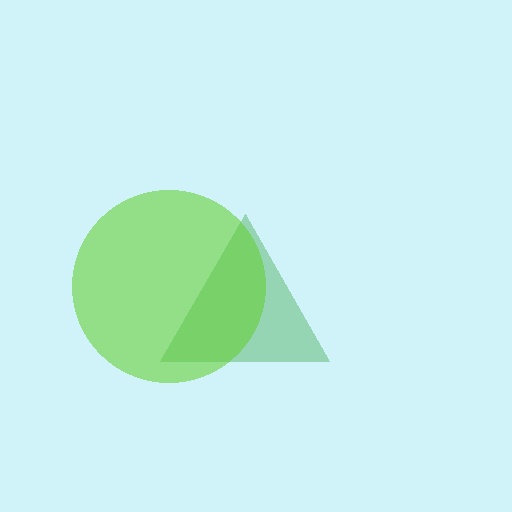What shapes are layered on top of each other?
The layered shapes are: a green triangle, a lime circle.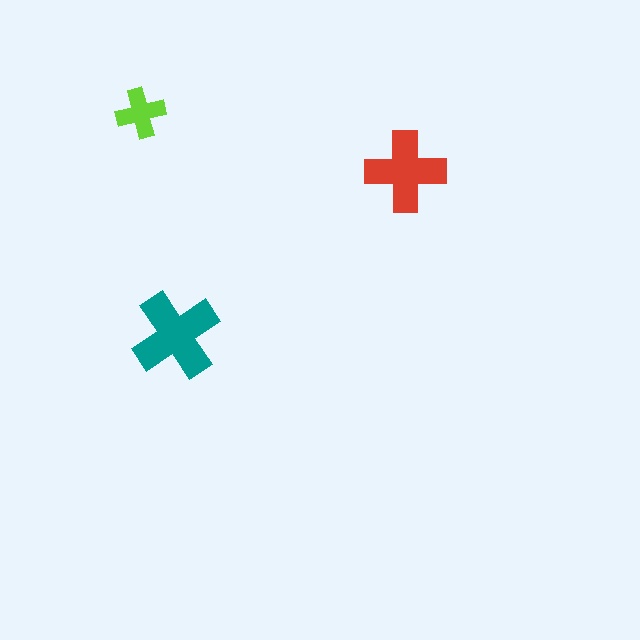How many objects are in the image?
There are 3 objects in the image.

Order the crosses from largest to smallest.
the teal one, the red one, the lime one.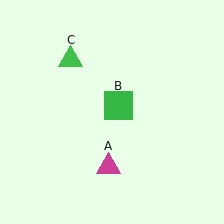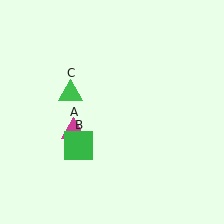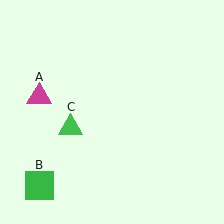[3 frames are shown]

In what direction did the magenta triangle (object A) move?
The magenta triangle (object A) moved up and to the left.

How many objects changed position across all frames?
3 objects changed position: magenta triangle (object A), green square (object B), green triangle (object C).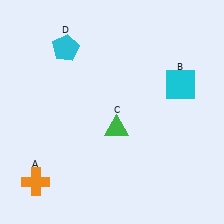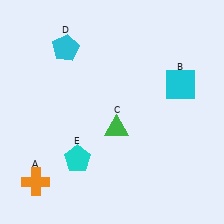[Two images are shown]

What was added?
A cyan pentagon (E) was added in Image 2.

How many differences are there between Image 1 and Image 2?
There is 1 difference between the two images.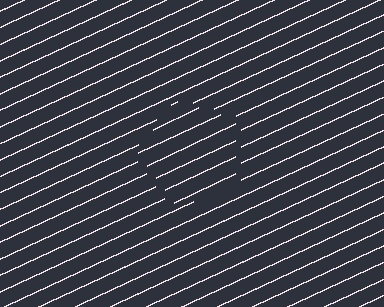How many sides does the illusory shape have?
5 sides — the line-ends trace a pentagon.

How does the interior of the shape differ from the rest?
The interior of the shape contains the same grating, shifted by half a period — the contour is defined by the phase discontinuity where line-ends from the inner and outer gratings abut.